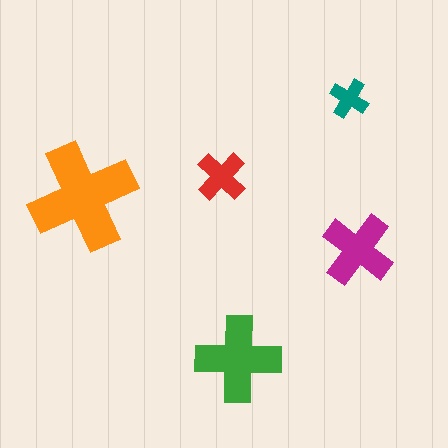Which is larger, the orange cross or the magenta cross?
The orange one.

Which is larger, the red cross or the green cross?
The green one.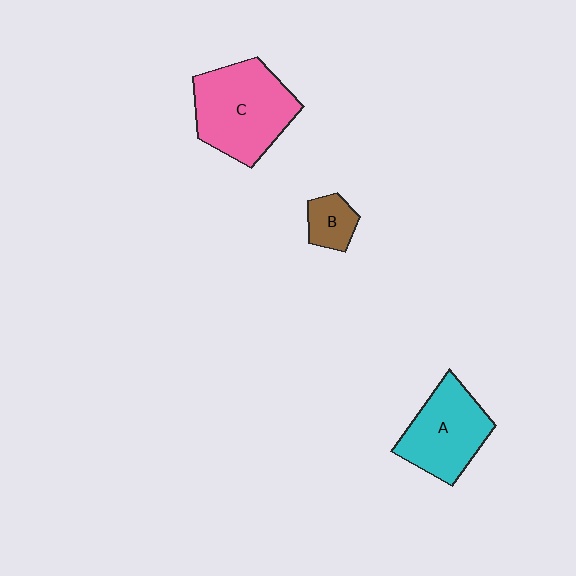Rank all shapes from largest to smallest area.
From largest to smallest: C (pink), A (cyan), B (brown).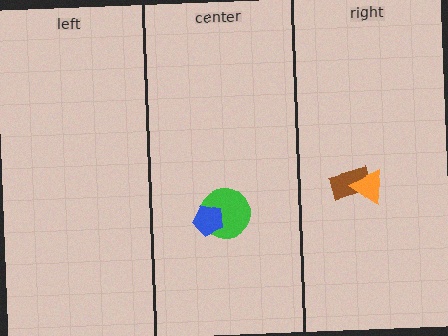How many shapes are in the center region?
2.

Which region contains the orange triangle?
The right region.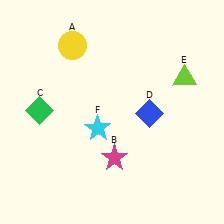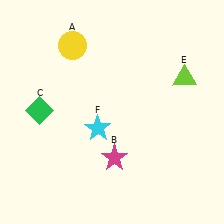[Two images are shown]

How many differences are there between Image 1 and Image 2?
There is 1 difference between the two images.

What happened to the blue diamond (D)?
The blue diamond (D) was removed in Image 2. It was in the bottom-right area of Image 1.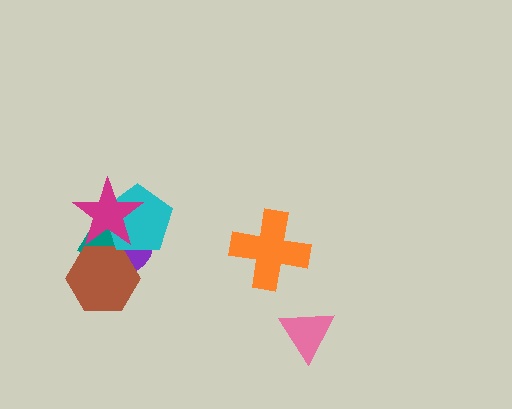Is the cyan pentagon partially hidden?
Yes, it is partially covered by another shape.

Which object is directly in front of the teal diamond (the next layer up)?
The brown hexagon is directly in front of the teal diamond.